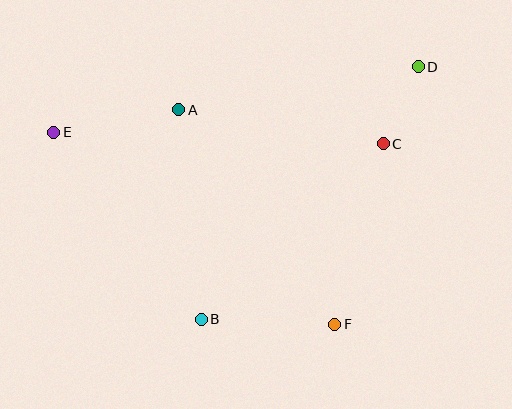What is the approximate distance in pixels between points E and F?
The distance between E and F is approximately 340 pixels.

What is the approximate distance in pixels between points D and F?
The distance between D and F is approximately 271 pixels.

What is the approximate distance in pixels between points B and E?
The distance between B and E is approximately 238 pixels.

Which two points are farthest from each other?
Points D and E are farthest from each other.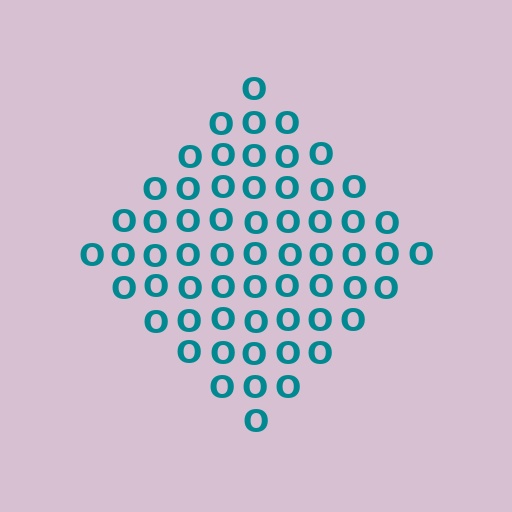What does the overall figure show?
The overall figure shows a diamond.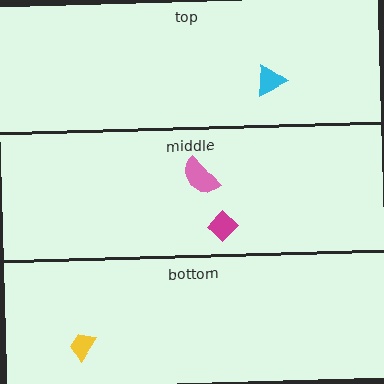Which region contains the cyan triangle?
The top region.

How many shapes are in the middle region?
2.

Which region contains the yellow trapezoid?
The bottom region.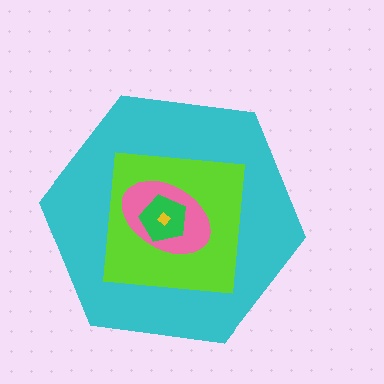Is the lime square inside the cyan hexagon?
Yes.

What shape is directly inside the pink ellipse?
The green pentagon.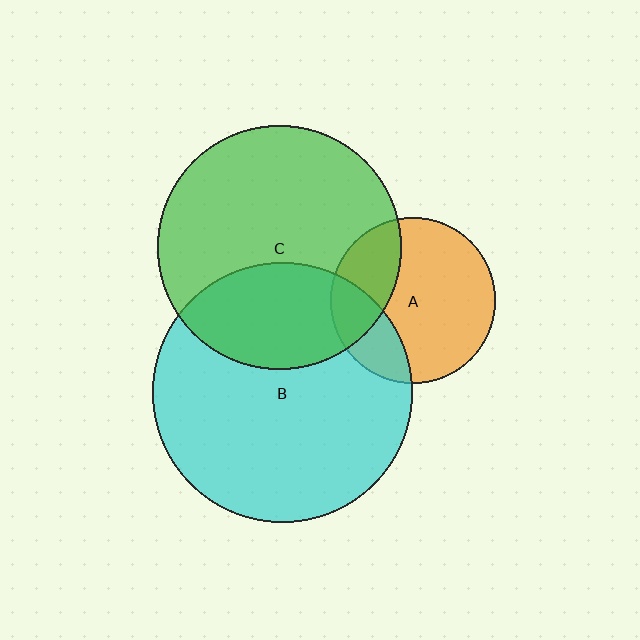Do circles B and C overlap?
Yes.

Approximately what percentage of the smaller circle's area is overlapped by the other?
Approximately 35%.